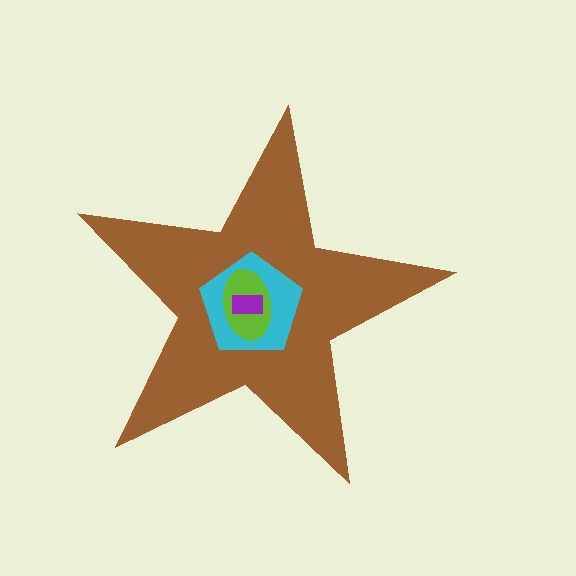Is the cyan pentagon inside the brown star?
Yes.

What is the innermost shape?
The purple rectangle.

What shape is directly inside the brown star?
The cyan pentagon.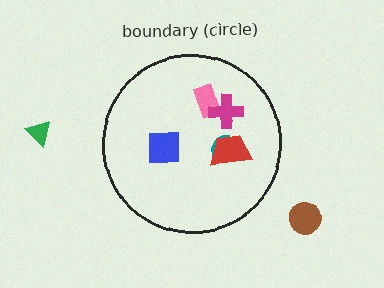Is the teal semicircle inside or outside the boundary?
Inside.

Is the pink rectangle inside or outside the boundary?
Inside.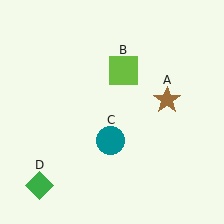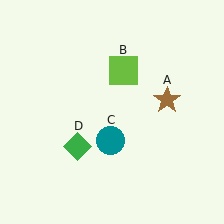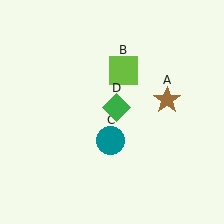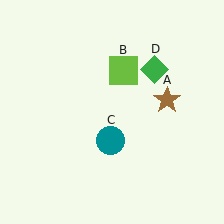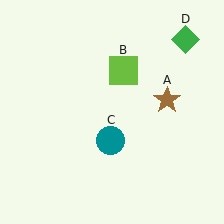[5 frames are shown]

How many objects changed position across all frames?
1 object changed position: green diamond (object D).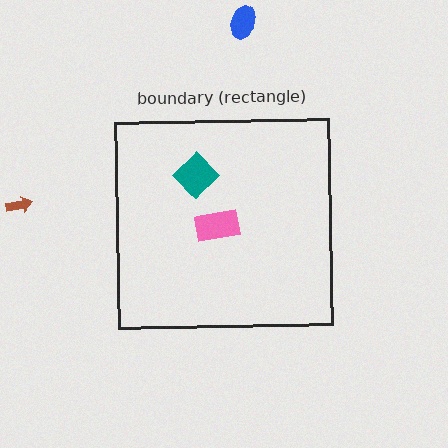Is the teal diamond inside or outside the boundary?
Inside.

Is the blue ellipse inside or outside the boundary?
Outside.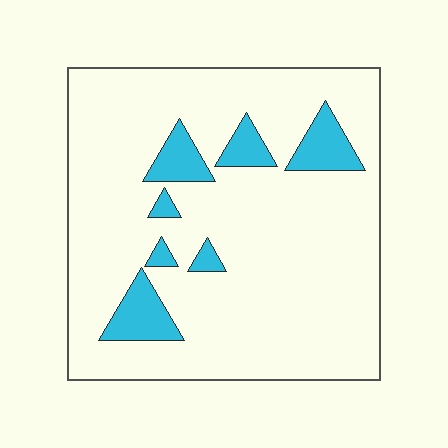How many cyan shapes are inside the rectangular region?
7.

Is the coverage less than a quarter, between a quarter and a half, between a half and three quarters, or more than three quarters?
Less than a quarter.